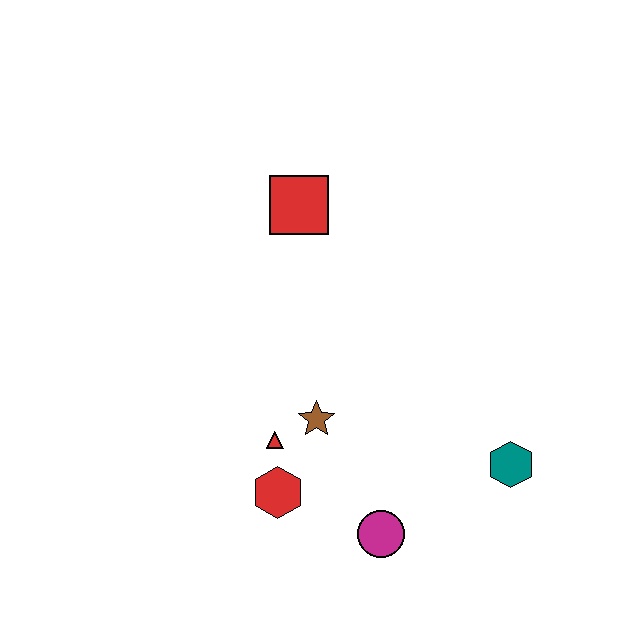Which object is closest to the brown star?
The red triangle is closest to the brown star.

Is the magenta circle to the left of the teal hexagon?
Yes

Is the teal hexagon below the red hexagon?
No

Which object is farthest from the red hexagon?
The red square is farthest from the red hexagon.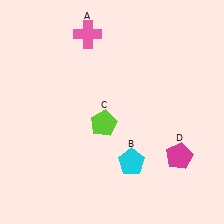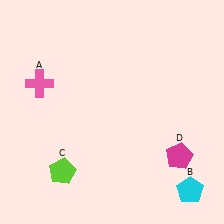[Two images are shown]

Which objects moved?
The objects that moved are: the pink cross (A), the cyan pentagon (B), the lime pentagon (C).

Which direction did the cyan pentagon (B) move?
The cyan pentagon (B) moved right.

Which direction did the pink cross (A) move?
The pink cross (A) moved down.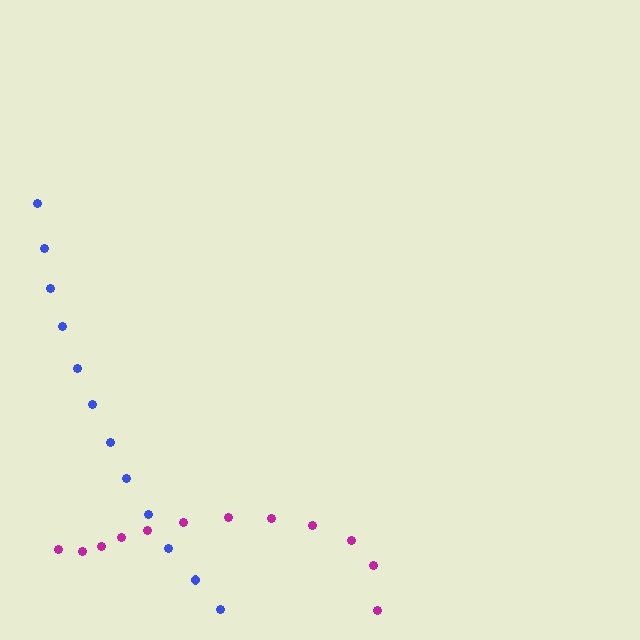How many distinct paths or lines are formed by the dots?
There are 2 distinct paths.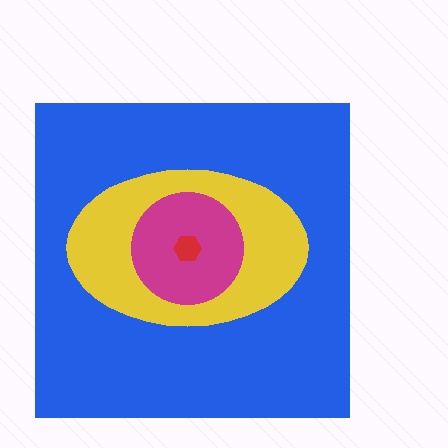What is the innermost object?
The red hexagon.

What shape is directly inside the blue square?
The yellow ellipse.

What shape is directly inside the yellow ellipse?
The magenta circle.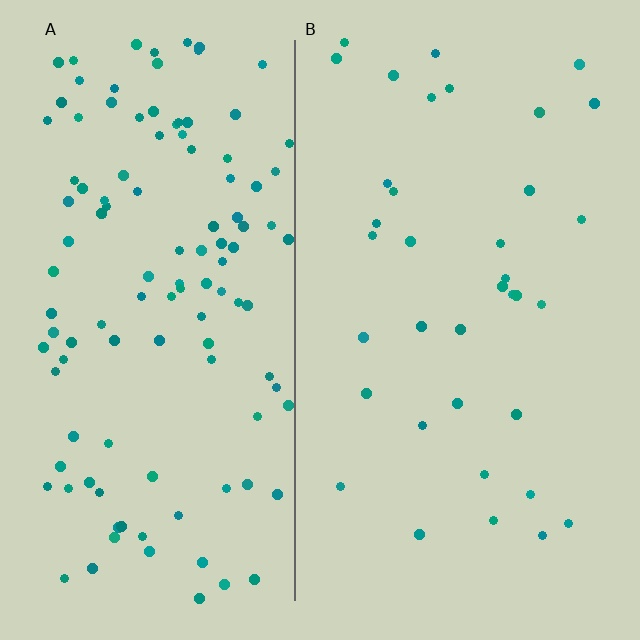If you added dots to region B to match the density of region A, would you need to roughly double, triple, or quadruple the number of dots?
Approximately triple.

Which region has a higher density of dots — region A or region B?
A (the left).